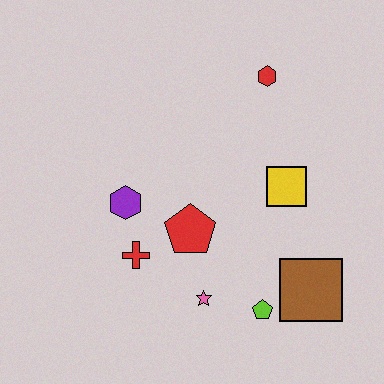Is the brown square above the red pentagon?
No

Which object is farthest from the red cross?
The red hexagon is farthest from the red cross.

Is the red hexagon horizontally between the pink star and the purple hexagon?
No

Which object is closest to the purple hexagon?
The red cross is closest to the purple hexagon.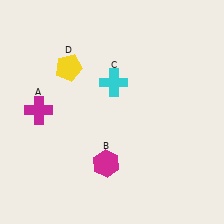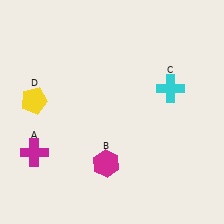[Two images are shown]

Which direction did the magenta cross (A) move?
The magenta cross (A) moved down.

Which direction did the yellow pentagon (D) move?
The yellow pentagon (D) moved left.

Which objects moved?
The objects that moved are: the magenta cross (A), the cyan cross (C), the yellow pentagon (D).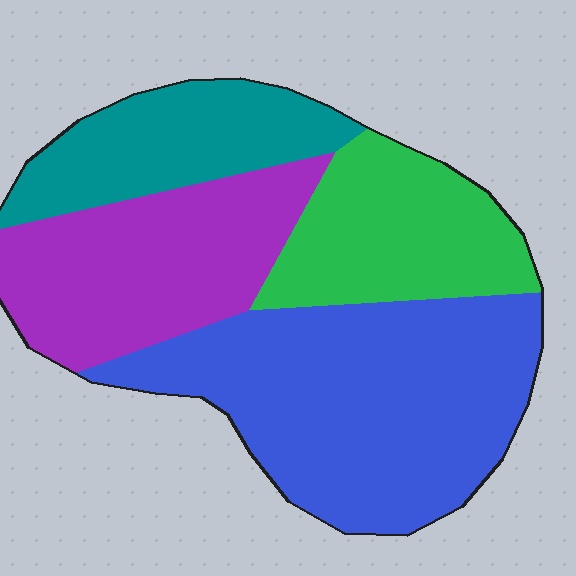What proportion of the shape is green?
Green takes up about one fifth (1/5) of the shape.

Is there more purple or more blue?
Blue.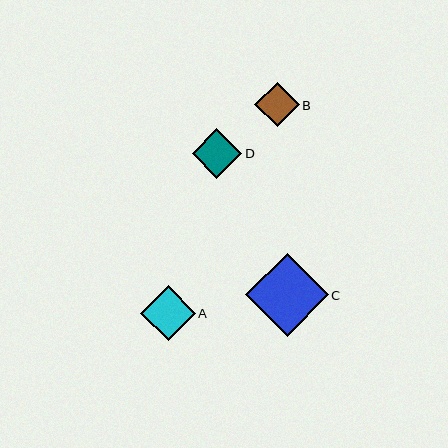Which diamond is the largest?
Diamond C is the largest with a size of approximately 82 pixels.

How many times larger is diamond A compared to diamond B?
Diamond A is approximately 1.2 times the size of diamond B.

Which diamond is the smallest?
Diamond B is the smallest with a size of approximately 45 pixels.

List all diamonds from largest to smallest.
From largest to smallest: C, A, D, B.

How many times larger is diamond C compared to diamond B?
Diamond C is approximately 1.8 times the size of diamond B.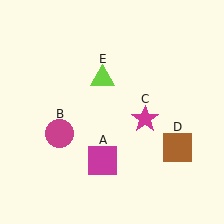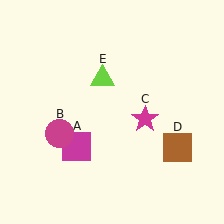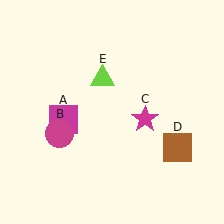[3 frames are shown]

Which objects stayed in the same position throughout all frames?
Magenta circle (object B) and magenta star (object C) and brown square (object D) and lime triangle (object E) remained stationary.